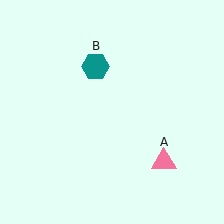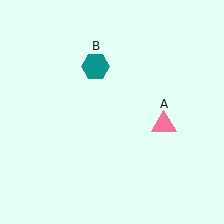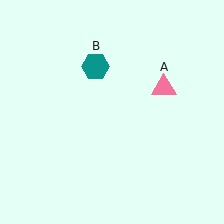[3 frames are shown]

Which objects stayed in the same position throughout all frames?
Teal hexagon (object B) remained stationary.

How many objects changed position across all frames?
1 object changed position: pink triangle (object A).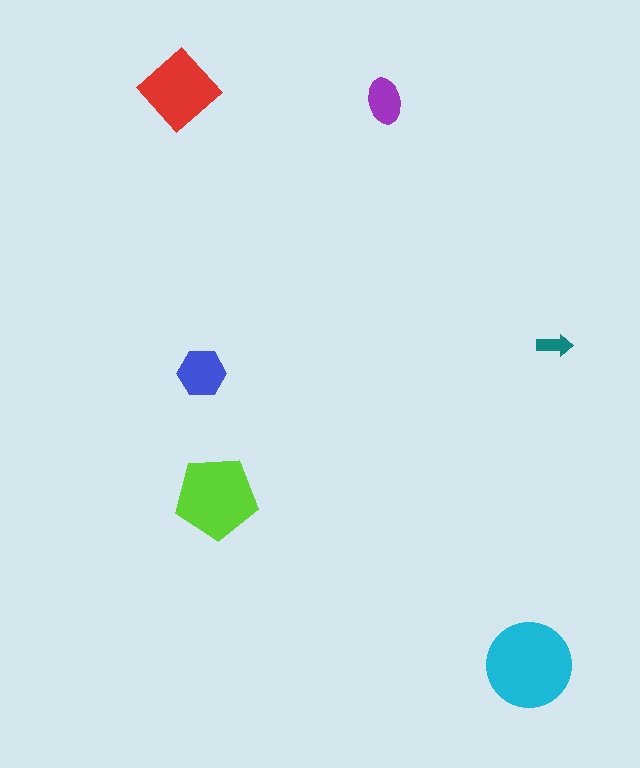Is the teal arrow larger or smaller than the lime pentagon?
Smaller.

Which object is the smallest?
The teal arrow.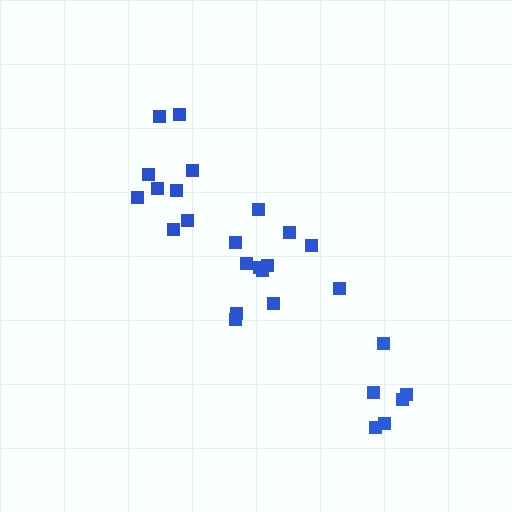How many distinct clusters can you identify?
There are 3 distinct clusters.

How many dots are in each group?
Group 1: 12 dots, Group 2: 6 dots, Group 3: 9 dots (27 total).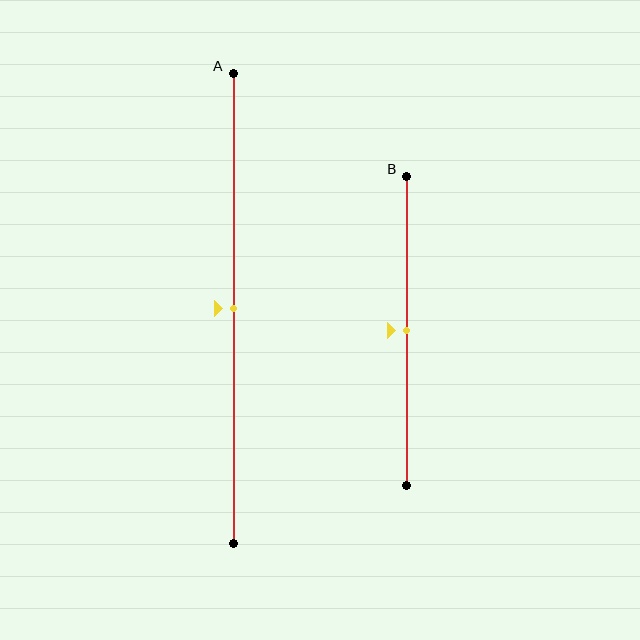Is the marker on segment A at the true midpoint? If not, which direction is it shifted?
Yes, the marker on segment A is at the true midpoint.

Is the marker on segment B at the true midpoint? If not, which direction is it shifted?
Yes, the marker on segment B is at the true midpoint.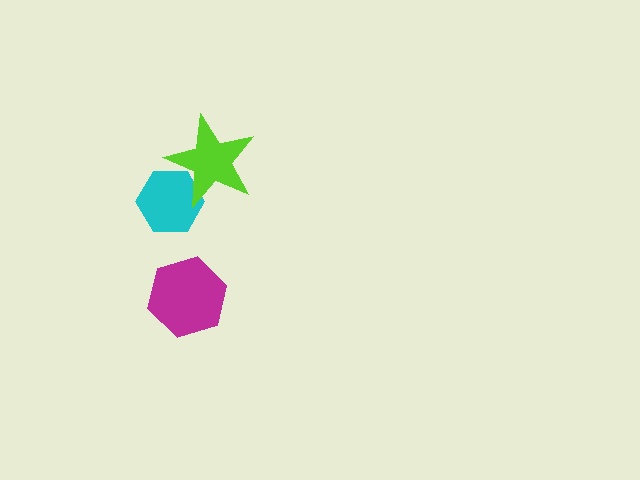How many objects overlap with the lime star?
1 object overlaps with the lime star.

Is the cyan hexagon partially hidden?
Yes, it is partially covered by another shape.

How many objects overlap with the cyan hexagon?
1 object overlaps with the cyan hexagon.